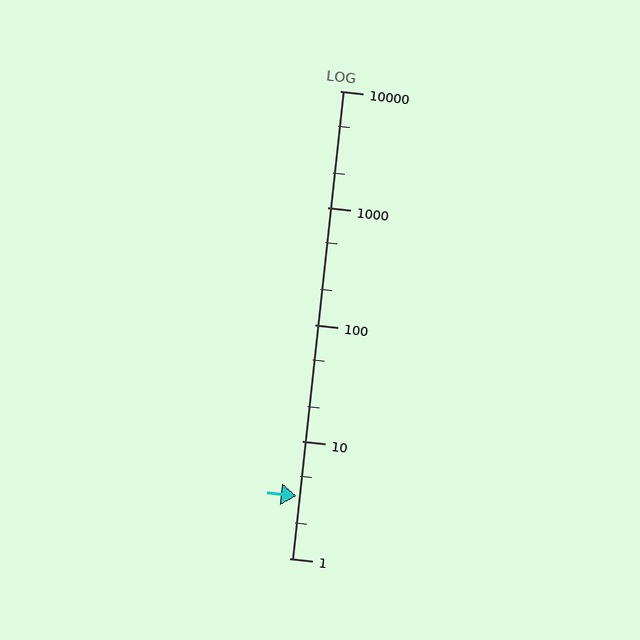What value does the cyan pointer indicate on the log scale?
The pointer indicates approximately 3.4.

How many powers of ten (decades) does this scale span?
The scale spans 4 decades, from 1 to 10000.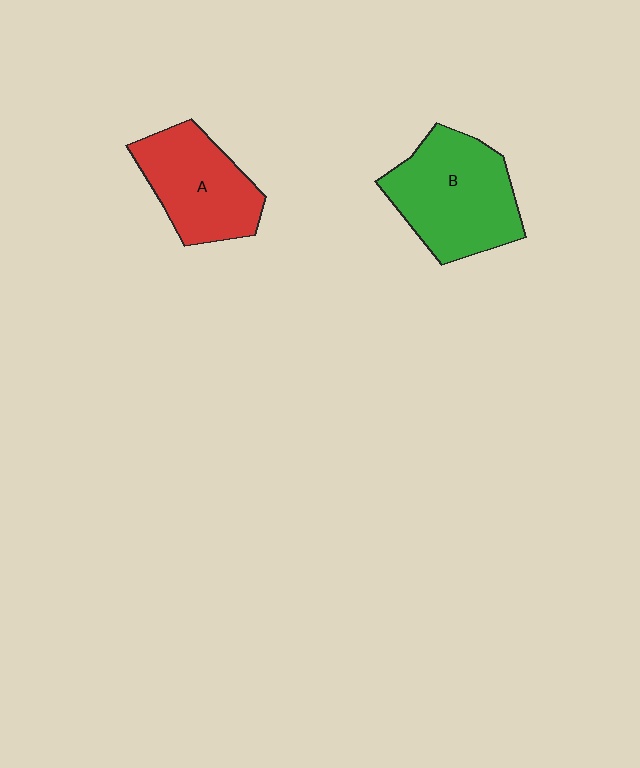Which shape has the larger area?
Shape B (green).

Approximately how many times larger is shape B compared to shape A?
Approximately 1.2 times.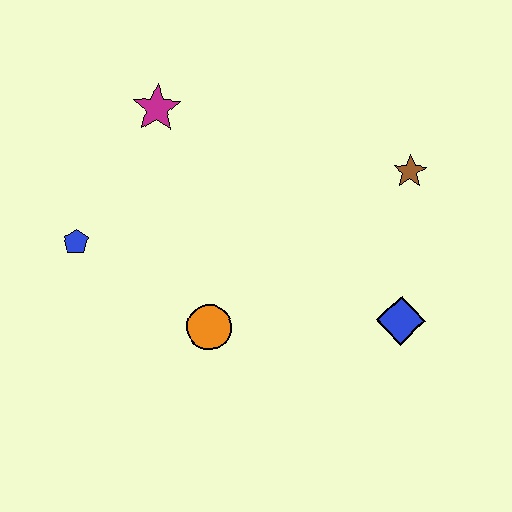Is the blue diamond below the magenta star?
Yes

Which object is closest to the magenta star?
The blue pentagon is closest to the magenta star.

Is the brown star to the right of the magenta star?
Yes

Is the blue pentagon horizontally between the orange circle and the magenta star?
No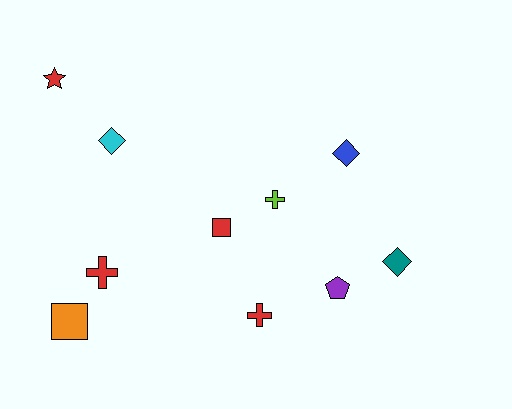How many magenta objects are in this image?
There are no magenta objects.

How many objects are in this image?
There are 10 objects.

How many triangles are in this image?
There are no triangles.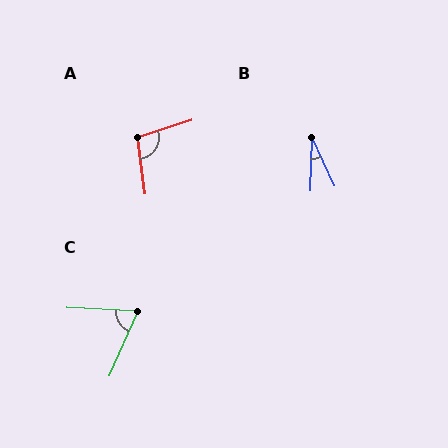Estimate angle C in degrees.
Approximately 69 degrees.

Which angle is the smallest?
B, at approximately 26 degrees.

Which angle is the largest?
A, at approximately 100 degrees.